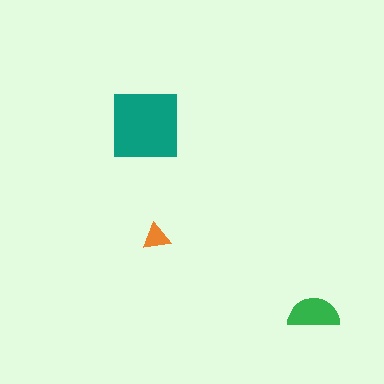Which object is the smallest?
The orange triangle.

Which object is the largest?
The teal square.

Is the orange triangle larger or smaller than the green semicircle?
Smaller.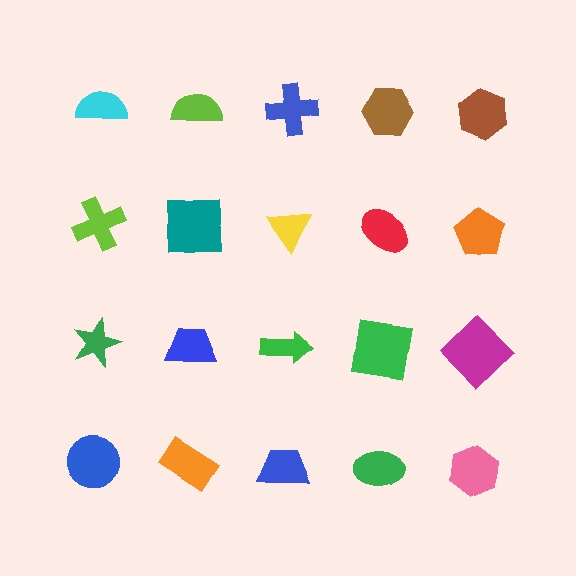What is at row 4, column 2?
An orange rectangle.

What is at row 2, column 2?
A teal square.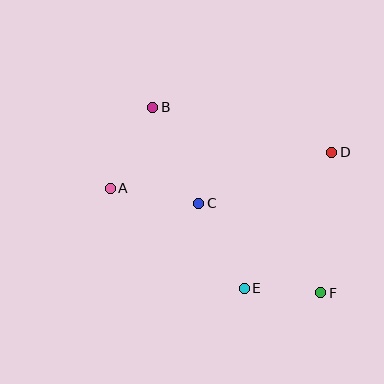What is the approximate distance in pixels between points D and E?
The distance between D and E is approximately 162 pixels.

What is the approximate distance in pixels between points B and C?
The distance between B and C is approximately 107 pixels.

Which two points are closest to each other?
Points E and F are closest to each other.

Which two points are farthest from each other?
Points B and F are farthest from each other.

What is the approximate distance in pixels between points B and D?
The distance between B and D is approximately 185 pixels.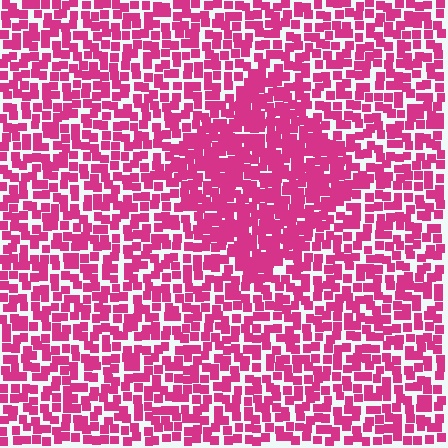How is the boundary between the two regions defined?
The boundary is defined by a change in element density (approximately 1.7x ratio). All elements are the same color, size, and shape.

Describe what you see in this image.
The image contains small magenta elements arranged at two different densities. A diamond-shaped region is visible where the elements are more densely packed than the surrounding area.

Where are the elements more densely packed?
The elements are more densely packed inside the diamond boundary.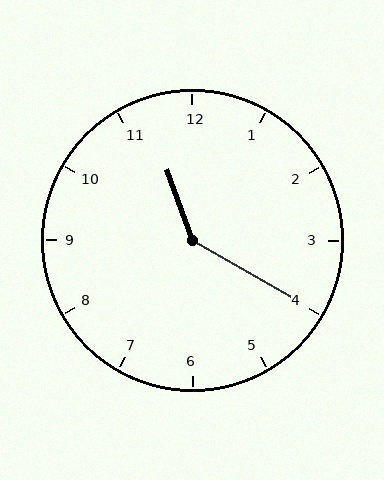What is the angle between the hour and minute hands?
Approximately 140 degrees.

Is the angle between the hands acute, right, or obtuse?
It is obtuse.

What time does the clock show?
11:20.